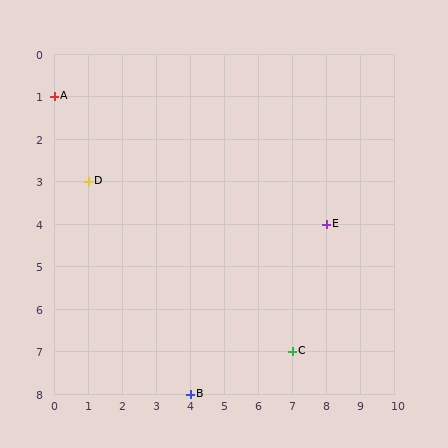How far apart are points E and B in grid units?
Points E and B are 4 columns and 4 rows apart (about 5.7 grid units diagonally).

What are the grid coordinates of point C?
Point C is at grid coordinates (7, 7).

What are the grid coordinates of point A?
Point A is at grid coordinates (0, 1).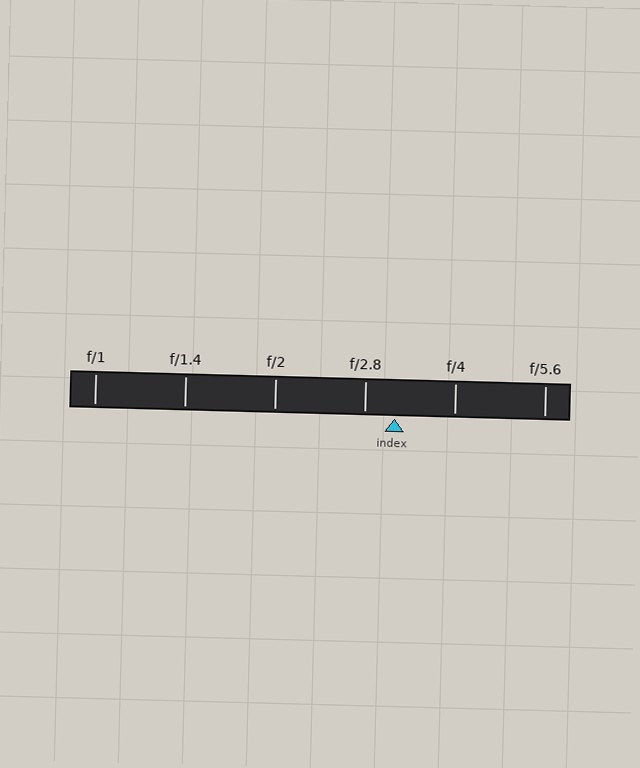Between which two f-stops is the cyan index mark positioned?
The index mark is between f/2.8 and f/4.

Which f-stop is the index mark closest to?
The index mark is closest to f/2.8.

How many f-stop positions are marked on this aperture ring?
There are 6 f-stop positions marked.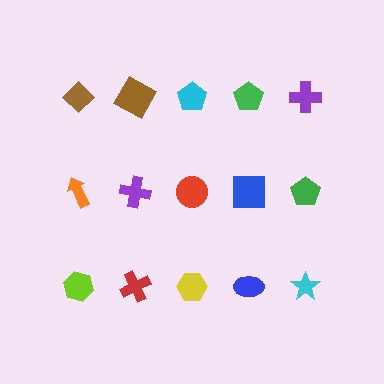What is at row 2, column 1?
An orange arrow.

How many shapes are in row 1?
5 shapes.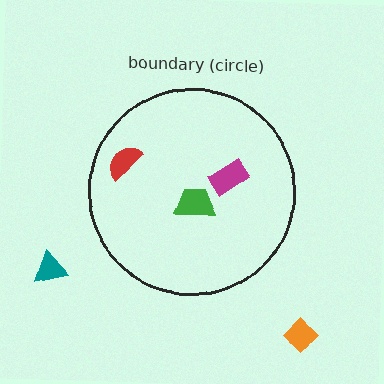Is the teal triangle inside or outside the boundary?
Outside.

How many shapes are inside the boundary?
3 inside, 2 outside.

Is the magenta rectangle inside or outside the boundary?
Inside.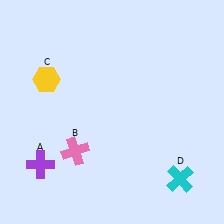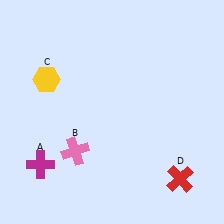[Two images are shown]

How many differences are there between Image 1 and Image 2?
There are 2 differences between the two images.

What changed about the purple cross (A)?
In Image 1, A is purple. In Image 2, it changed to magenta.